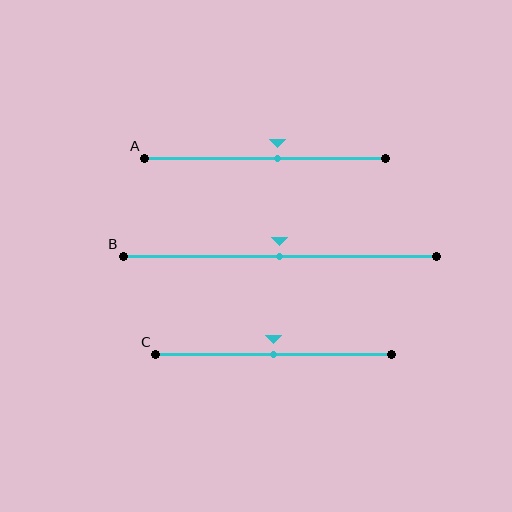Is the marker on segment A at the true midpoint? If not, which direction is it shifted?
No, the marker on segment A is shifted to the right by about 5% of the segment length.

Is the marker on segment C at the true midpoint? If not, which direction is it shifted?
Yes, the marker on segment C is at the true midpoint.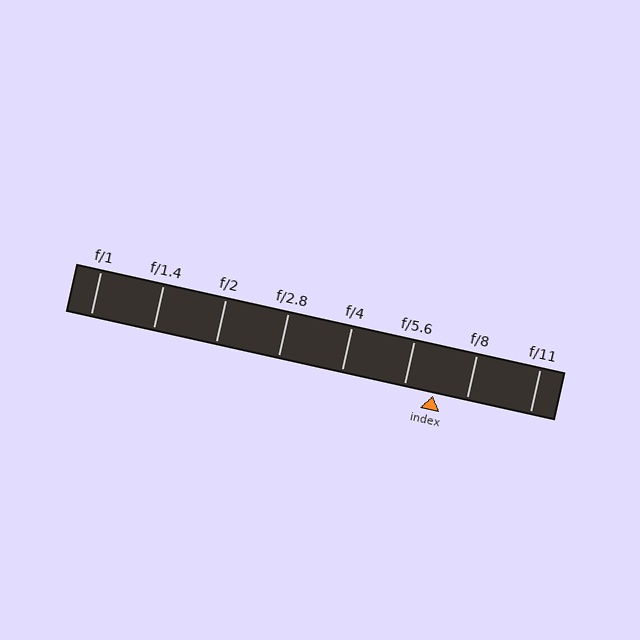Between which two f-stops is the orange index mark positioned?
The index mark is between f/5.6 and f/8.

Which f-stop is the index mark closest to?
The index mark is closest to f/5.6.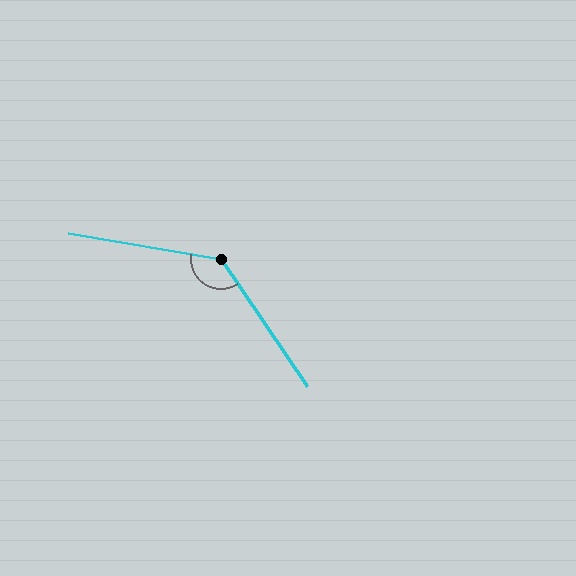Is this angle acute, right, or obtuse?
It is obtuse.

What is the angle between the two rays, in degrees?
Approximately 134 degrees.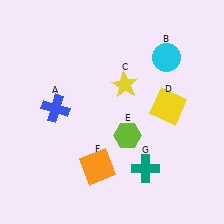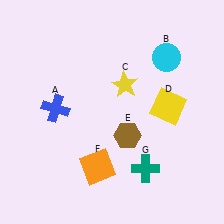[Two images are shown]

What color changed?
The hexagon (E) changed from lime in Image 1 to brown in Image 2.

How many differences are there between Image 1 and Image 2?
There is 1 difference between the two images.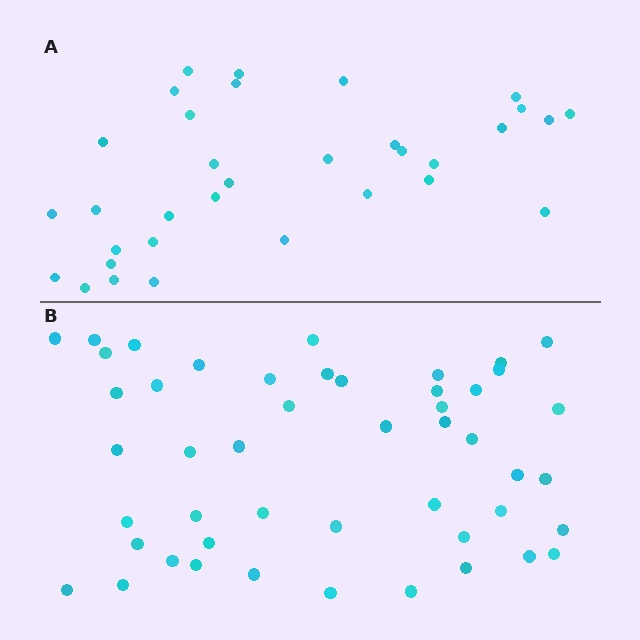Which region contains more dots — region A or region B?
Region B (the bottom region) has more dots.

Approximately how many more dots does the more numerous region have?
Region B has approximately 15 more dots than region A.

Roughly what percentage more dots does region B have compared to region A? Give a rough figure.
About 45% more.